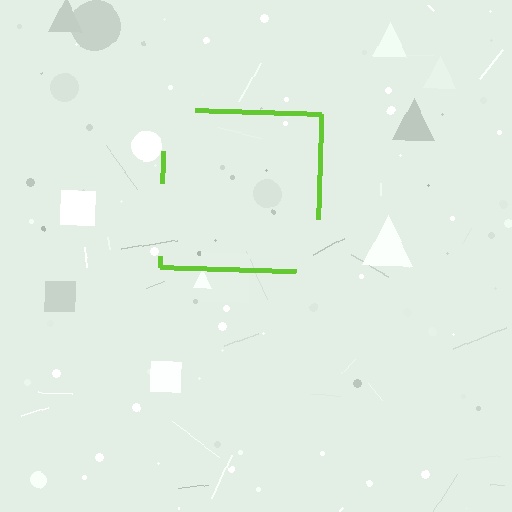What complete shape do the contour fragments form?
The contour fragments form a square.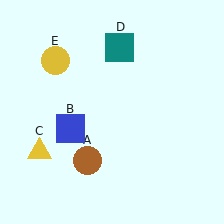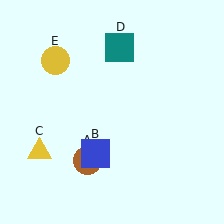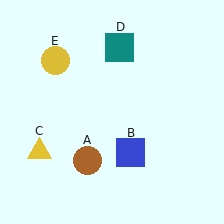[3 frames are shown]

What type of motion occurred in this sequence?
The blue square (object B) rotated counterclockwise around the center of the scene.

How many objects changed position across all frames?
1 object changed position: blue square (object B).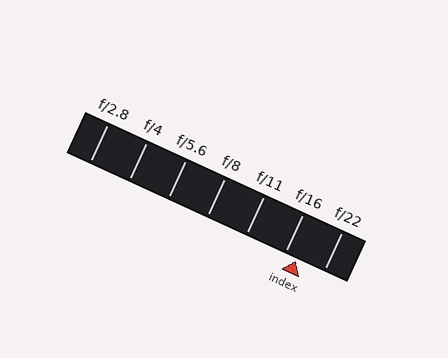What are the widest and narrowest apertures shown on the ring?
The widest aperture shown is f/2.8 and the narrowest is f/22.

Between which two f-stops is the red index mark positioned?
The index mark is between f/16 and f/22.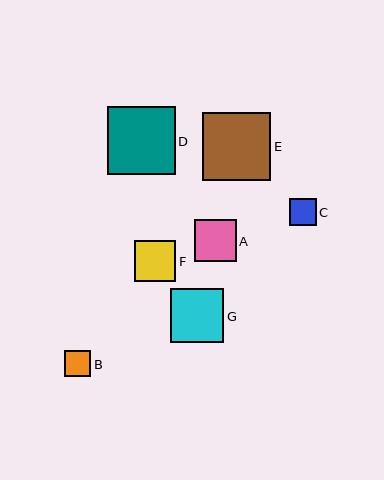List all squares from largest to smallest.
From largest to smallest: E, D, G, A, F, C, B.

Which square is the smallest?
Square B is the smallest with a size of approximately 26 pixels.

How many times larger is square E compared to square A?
Square E is approximately 1.6 times the size of square A.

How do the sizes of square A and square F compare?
Square A and square F are approximately the same size.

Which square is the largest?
Square E is the largest with a size of approximately 68 pixels.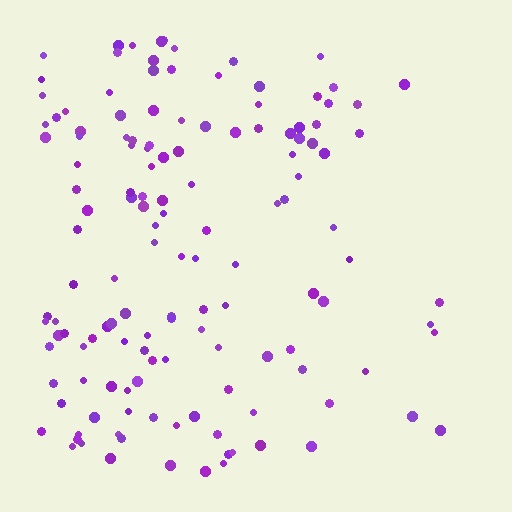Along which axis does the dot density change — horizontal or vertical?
Horizontal.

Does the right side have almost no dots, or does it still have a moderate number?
Still a moderate number, just noticeably fewer than the left.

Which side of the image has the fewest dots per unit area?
The right.